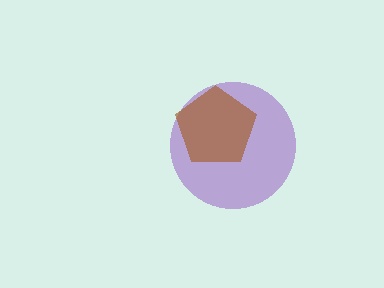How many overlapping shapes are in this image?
There are 2 overlapping shapes in the image.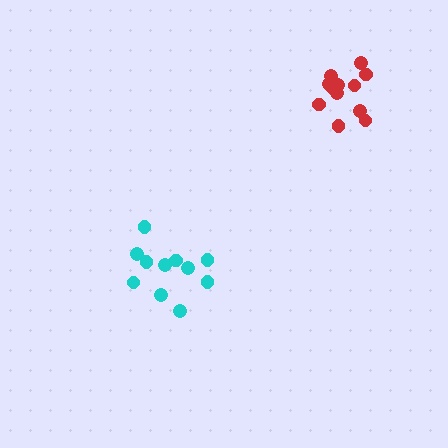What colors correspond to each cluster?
The clusters are colored: cyan, red.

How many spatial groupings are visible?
There are 2 spatial groupings.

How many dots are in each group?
Group 1: 11 dots, Group 2: 12 dots (23 total).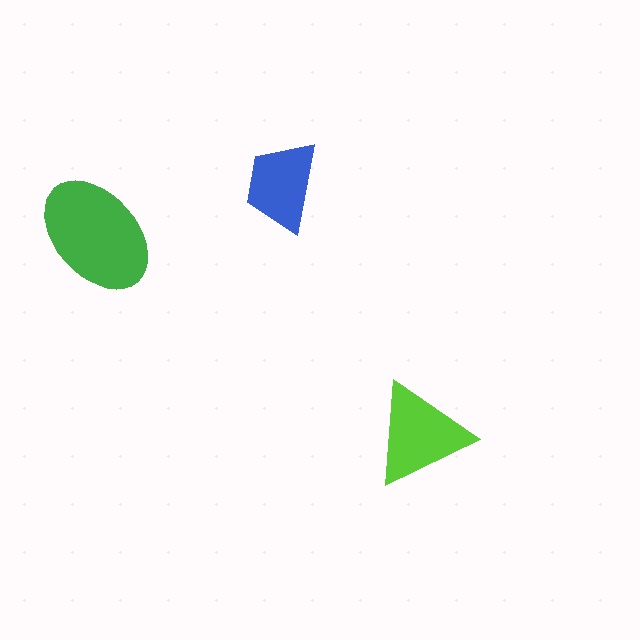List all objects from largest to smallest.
The green ellipse, the lime triangle, the blue trapezoid.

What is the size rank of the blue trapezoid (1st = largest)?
3rd.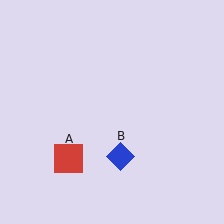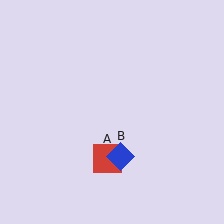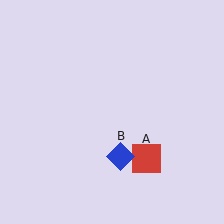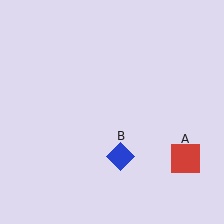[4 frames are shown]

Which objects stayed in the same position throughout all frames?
Blue diamond (object B) remained stationary.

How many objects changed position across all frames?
1 object changed position: red square (object A).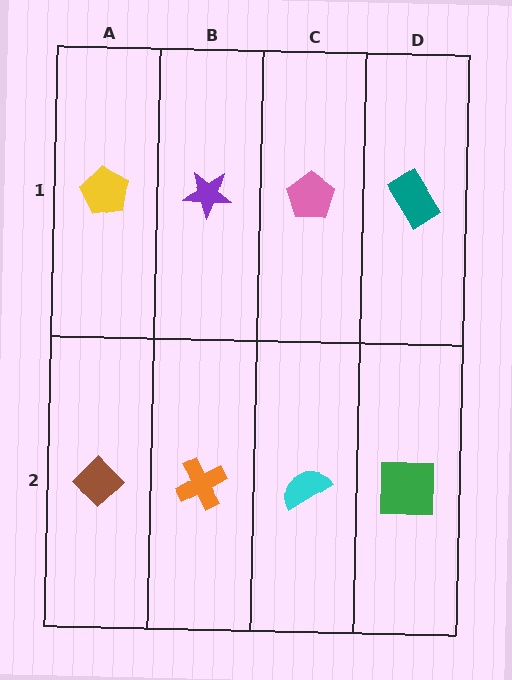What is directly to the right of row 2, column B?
A cyan semicircle.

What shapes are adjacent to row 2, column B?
A purple star (row 1, column B), a brown diamond (row 2, column A), a cyan semicircle (row 2, column C).